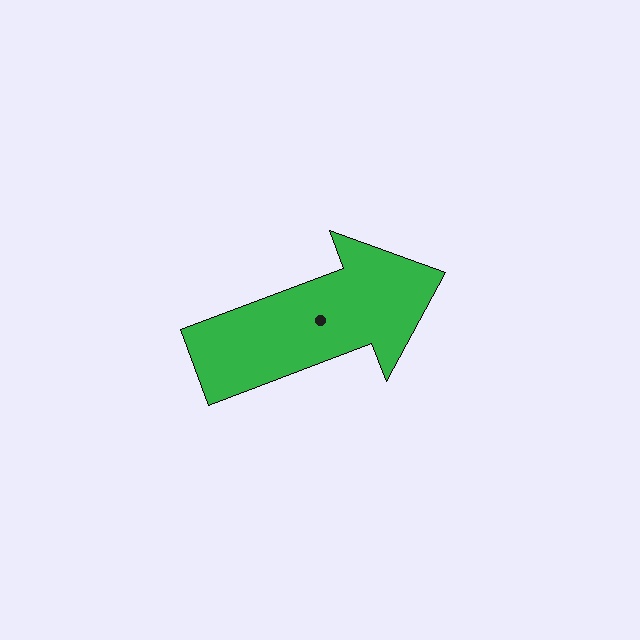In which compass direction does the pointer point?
East.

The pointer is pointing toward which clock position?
Roughly 2 o'clock.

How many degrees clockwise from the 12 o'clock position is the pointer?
Approximately 69 degrees.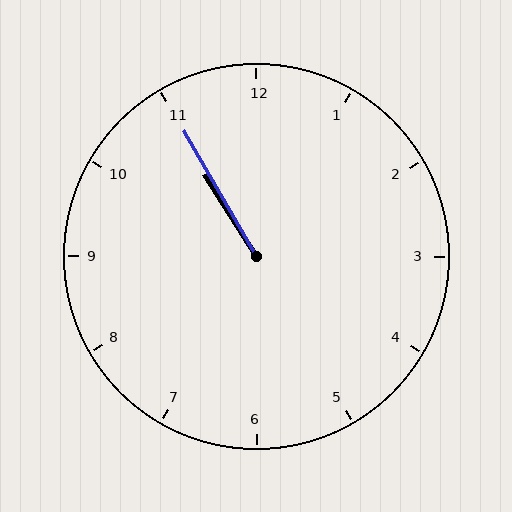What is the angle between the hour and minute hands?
Approximately 2 degrees.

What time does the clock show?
10:55.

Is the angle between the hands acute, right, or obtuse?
It is acute.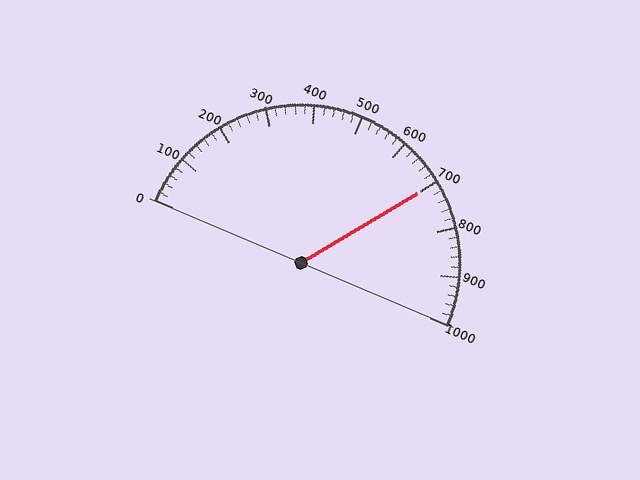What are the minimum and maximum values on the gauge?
The gauge ranges from 0 to 1000.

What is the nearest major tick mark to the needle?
The nearest major tick mark is 700.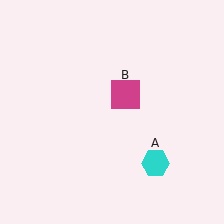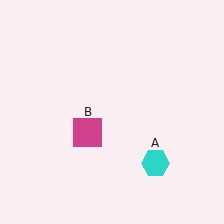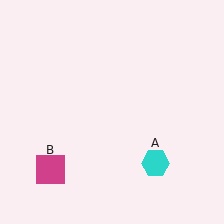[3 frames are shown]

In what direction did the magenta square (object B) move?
The magenta square (object B) moved down and to the left.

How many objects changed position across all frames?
1 object changed position: magenta square (object B).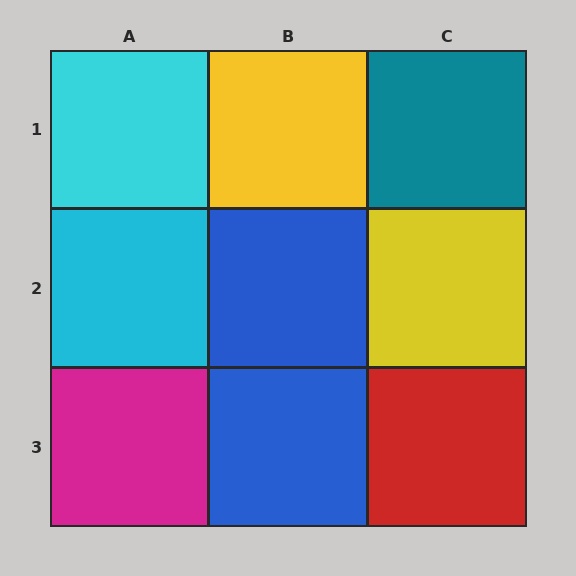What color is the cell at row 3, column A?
Magenta.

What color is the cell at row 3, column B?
Blue.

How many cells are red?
1 cell is red.